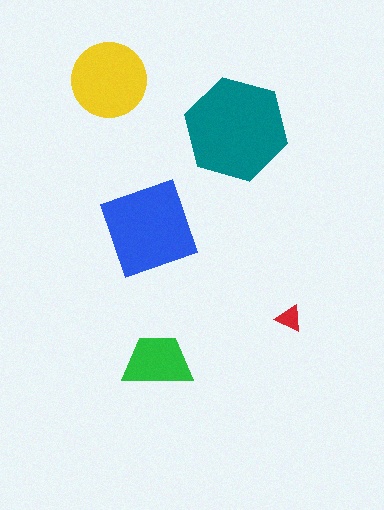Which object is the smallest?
The red triangle.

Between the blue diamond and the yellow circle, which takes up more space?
The blue diamond.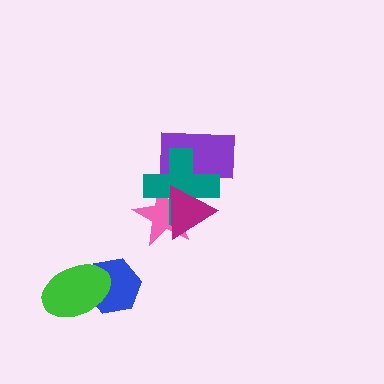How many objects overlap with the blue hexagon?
1 object overlaps with the blue hexagon.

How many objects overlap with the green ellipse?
1 object overlaps with the green ellipse.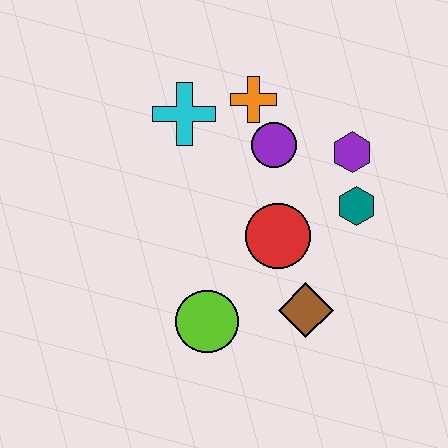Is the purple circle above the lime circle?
Yes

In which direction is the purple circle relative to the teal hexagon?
The purple circle is to the left of the teal hexagon.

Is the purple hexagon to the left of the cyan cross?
No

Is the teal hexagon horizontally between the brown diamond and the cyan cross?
No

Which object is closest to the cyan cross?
The orange cross is closest to the cyan cross.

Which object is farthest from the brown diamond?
The cyan cross is farthest from the brown diamond.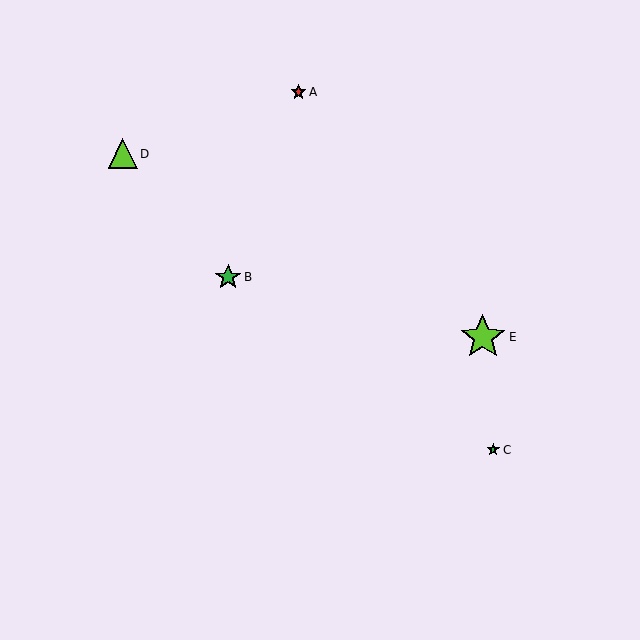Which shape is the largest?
The lime star (labeled E) is the largest.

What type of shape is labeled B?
Shape B is a green star.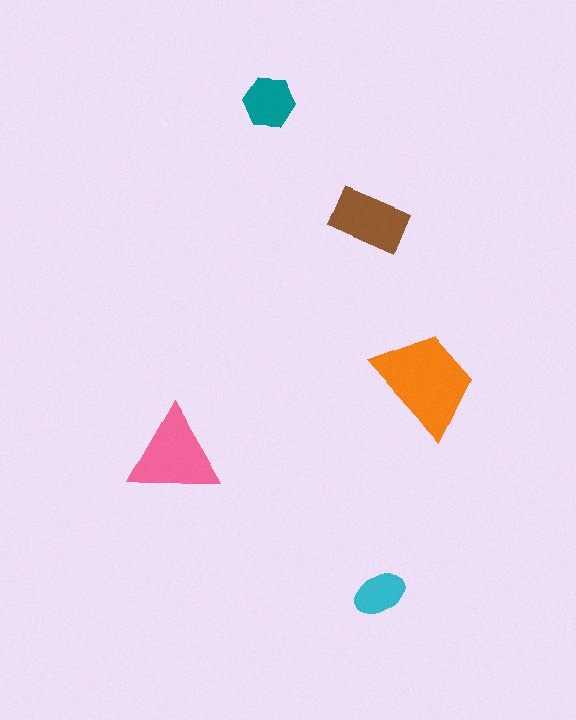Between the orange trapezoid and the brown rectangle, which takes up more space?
The orange trapezoid.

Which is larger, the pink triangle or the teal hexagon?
The pink triangle.